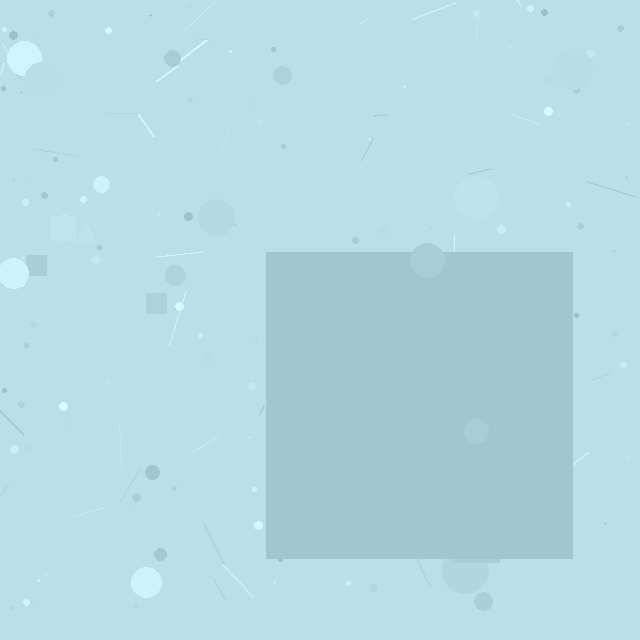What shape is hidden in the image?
A square is hidden in the image.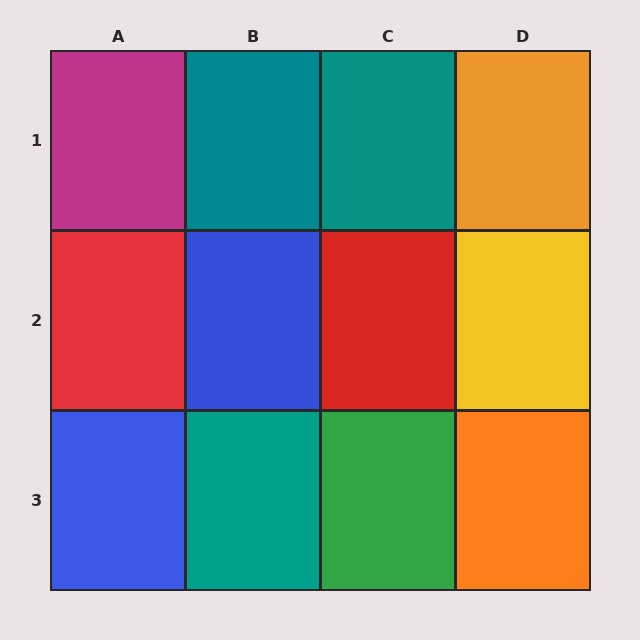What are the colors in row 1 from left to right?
Magenta, teal, teal, orange.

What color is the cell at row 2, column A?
Red.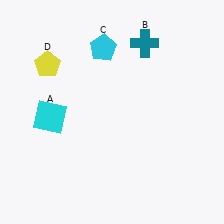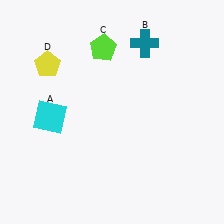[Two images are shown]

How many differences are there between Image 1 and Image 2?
There is 1 difference between the two images.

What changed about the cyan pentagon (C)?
In Image 1, C is cyan. In Image 2, it changed to lime.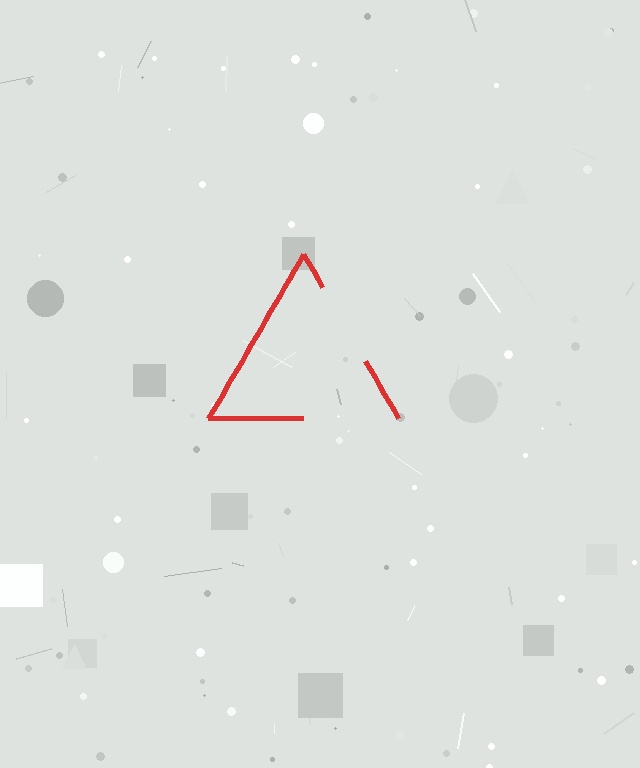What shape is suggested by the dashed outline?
The dashed outline suggests a triangle.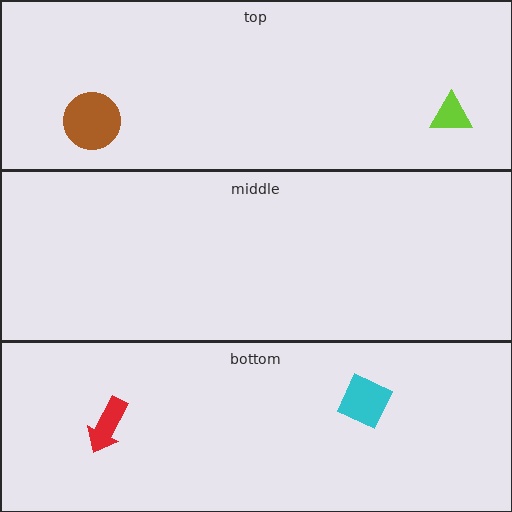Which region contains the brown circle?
The top region.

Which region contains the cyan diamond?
The bottom region.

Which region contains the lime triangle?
The top region.